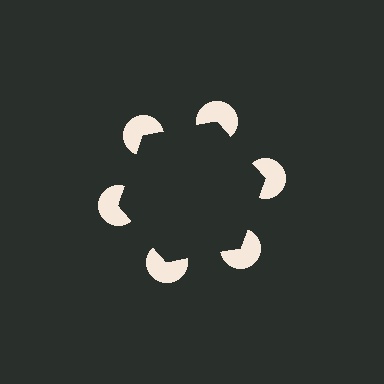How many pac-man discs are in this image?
There are 6 — one at each vertex of the illusory hexagon.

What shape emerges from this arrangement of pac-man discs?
An illusory hexagon — its edges are inferred from the aligned wedge cuts in the pac-man discs, not physically drawn.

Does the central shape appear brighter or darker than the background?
It typically appears slightly darker than the background, even though no actual brightness change is drawn.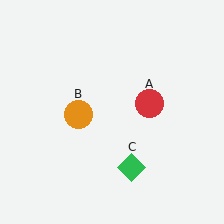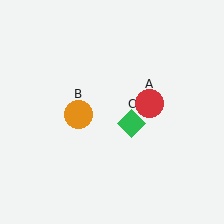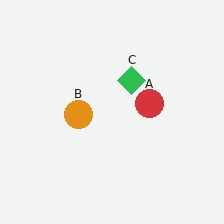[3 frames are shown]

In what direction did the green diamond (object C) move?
The green diamond (object C) moved up.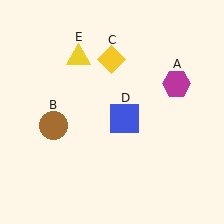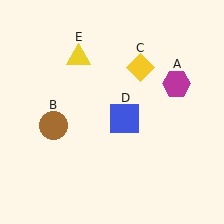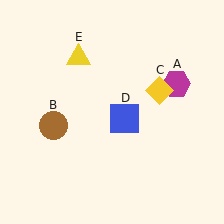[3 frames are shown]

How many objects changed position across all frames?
1 object changed position: yellow diamond (object C).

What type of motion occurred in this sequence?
The yellow diamond (object C) rotated clockwise around the center of the scene.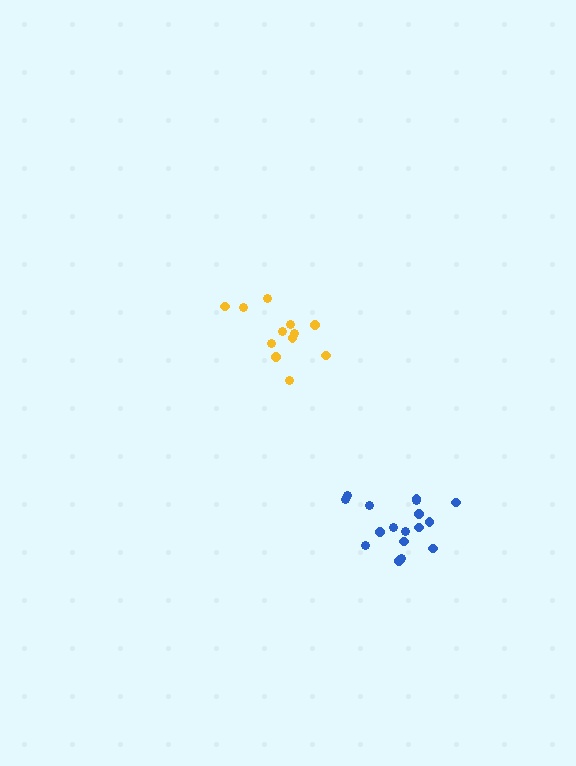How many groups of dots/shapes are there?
There are 2 groups.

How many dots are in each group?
Group 1: 12 dots, Group 2: 17 dots (29 total).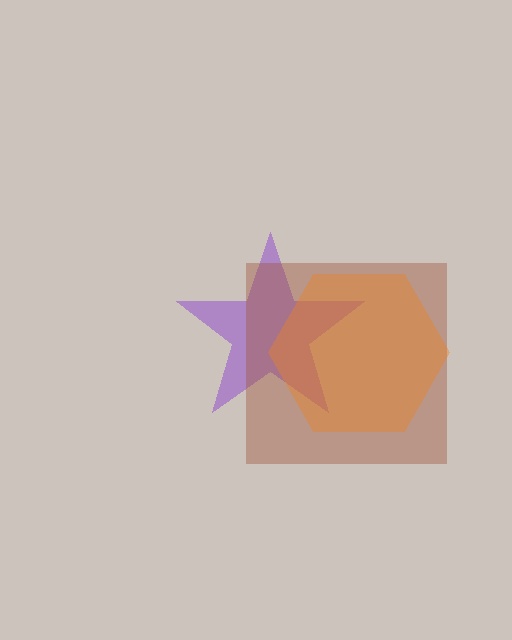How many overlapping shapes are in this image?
There are 3 overlapping shapes in the image.